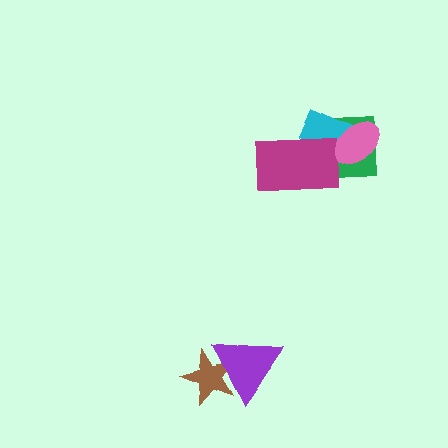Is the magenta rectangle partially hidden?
No, no other shape covers it.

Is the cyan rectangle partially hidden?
Yes, it is partially covered by another shape.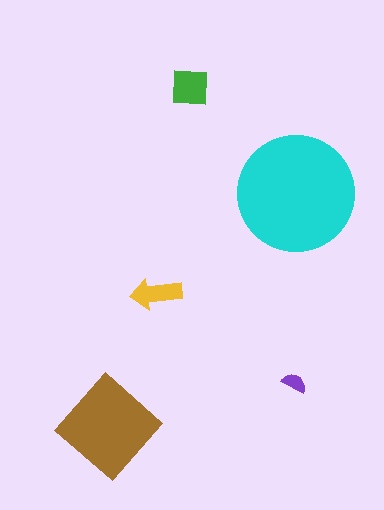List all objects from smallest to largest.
The purple semicircle, the yellow arrow, the green square, the brown diamond, the cyan circle.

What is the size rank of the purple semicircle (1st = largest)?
5th.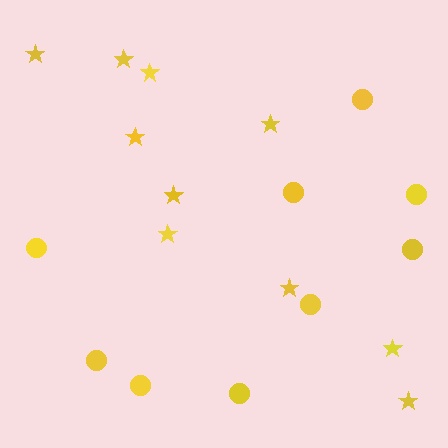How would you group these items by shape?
There are 2 groups: one group of circles (9) and one group of stars (10).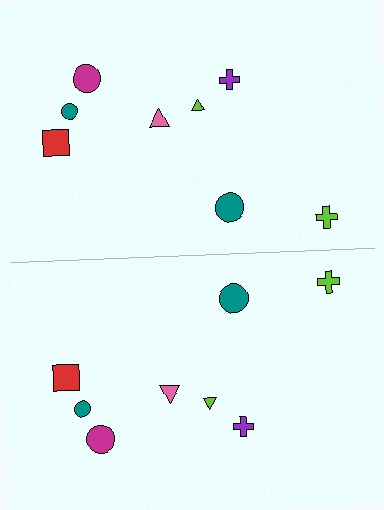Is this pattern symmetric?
Yes, this pattern has bilateral (reflection) symmetry.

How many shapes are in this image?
There are 16 shapes in this image.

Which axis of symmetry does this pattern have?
The pattern has a horizontal axis of symmetry running through the center of the image.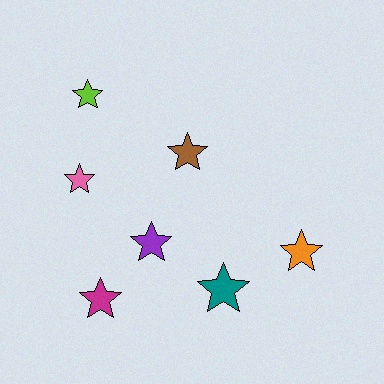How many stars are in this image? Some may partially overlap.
There are 7 stars.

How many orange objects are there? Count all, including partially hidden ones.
There is 1 orange object.